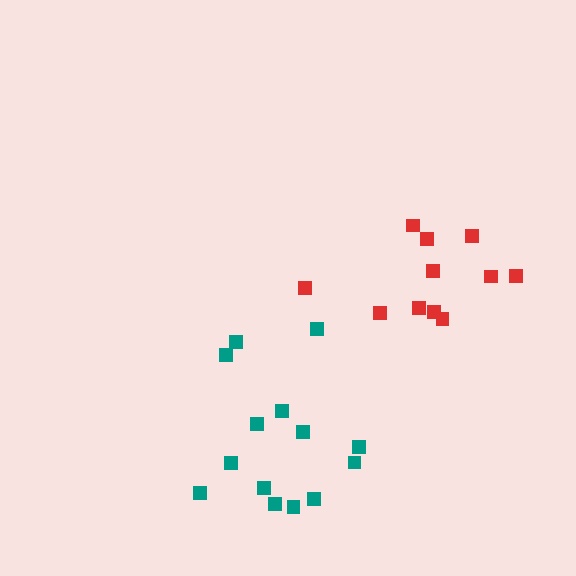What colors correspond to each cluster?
The clusters are colored: red, teal.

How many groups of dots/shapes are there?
There are 2 groups.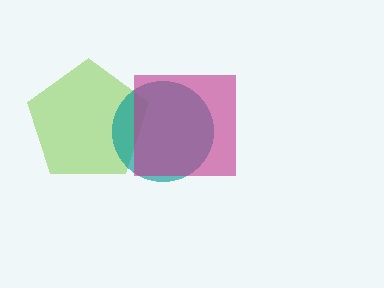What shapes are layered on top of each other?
The layered shapes are: a lime pentagon, a teal circle, a magenta square.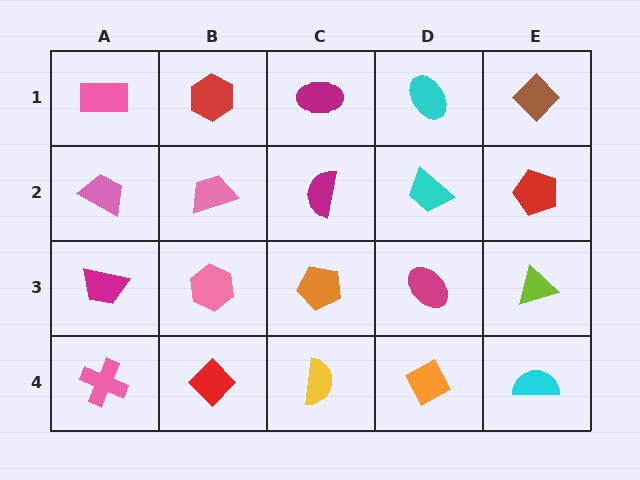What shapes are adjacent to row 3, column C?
A magenta semicircle (row 2, column C), a yellow semicircle (row 4, column C), a pink hexagon (row 3, column B), a magenta ellipse (row 3, column D).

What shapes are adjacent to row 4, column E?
A lime triangle (row 3, column E), an orange diamond (row 4, column D).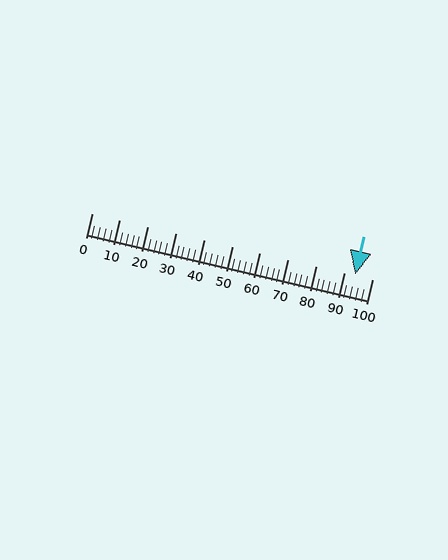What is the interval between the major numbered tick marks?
The major tick marks are spaced 10 units apart.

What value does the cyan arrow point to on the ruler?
The cyan arrow points to approximately 94.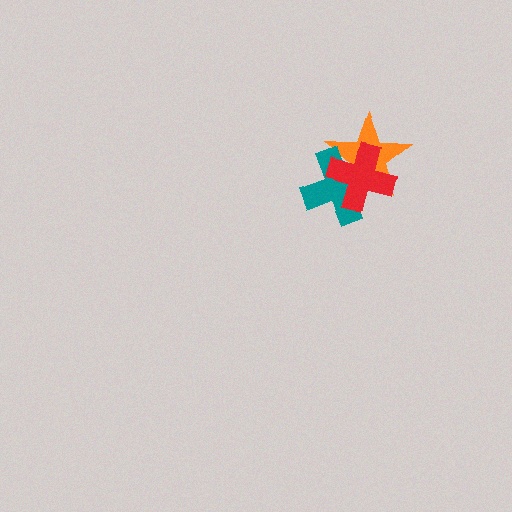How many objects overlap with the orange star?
2 objects overlap with the orange star.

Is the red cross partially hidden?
No, no other shape covers it.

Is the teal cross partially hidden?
Yes, it is partially covered by another shape.